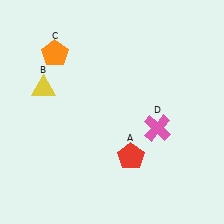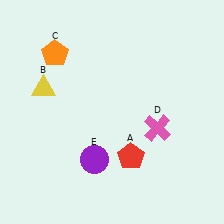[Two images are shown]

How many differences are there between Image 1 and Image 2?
There is 1 difference between the two images.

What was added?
A purple circle (E) was added in Image 2.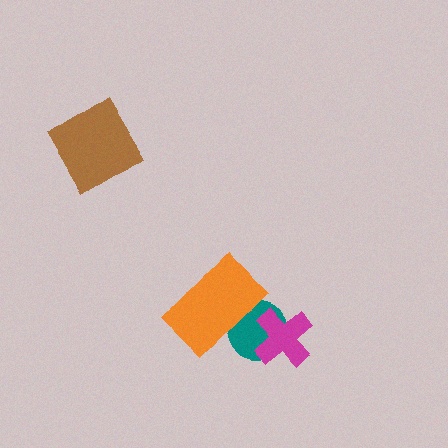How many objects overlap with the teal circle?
2 objects overlap with the teal circle.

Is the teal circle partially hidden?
Yes, it is partially covered by another shape.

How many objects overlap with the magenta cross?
1 object overlaps with the magenta cross.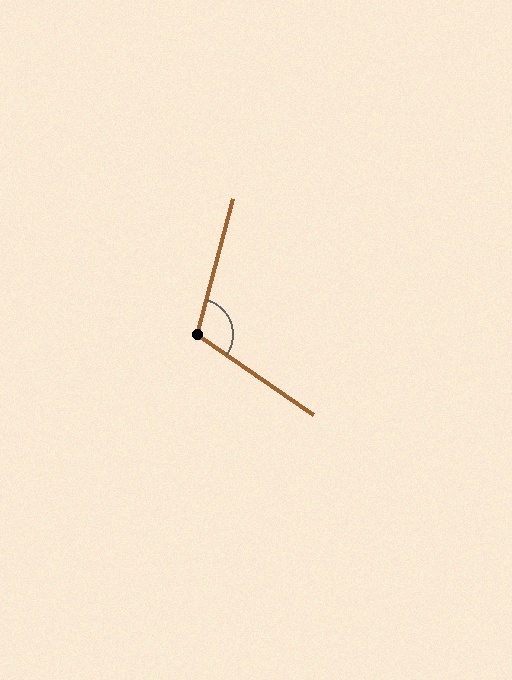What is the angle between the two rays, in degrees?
Approximately 110 degrees.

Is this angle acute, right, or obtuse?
It is obtuse.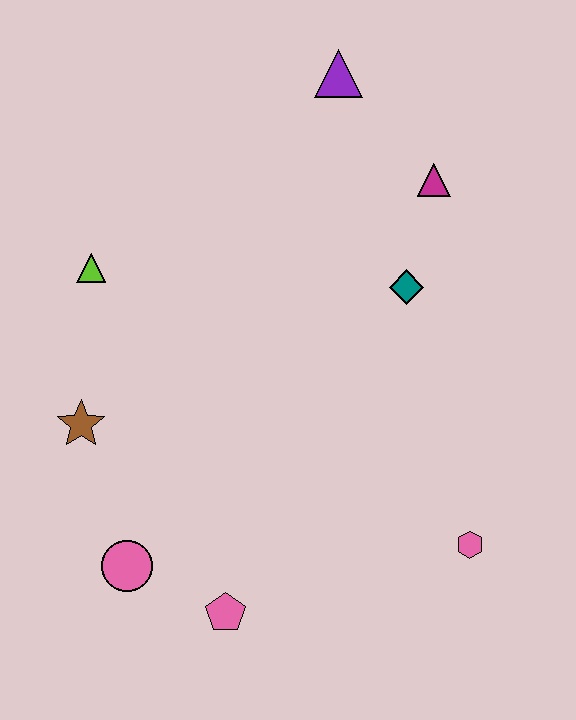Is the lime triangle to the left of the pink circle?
Yes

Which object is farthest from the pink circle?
The purple triangle is farthest from the pink circle.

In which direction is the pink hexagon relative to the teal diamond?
The pink hexagon is below the teal diamond.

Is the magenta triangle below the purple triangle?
Yes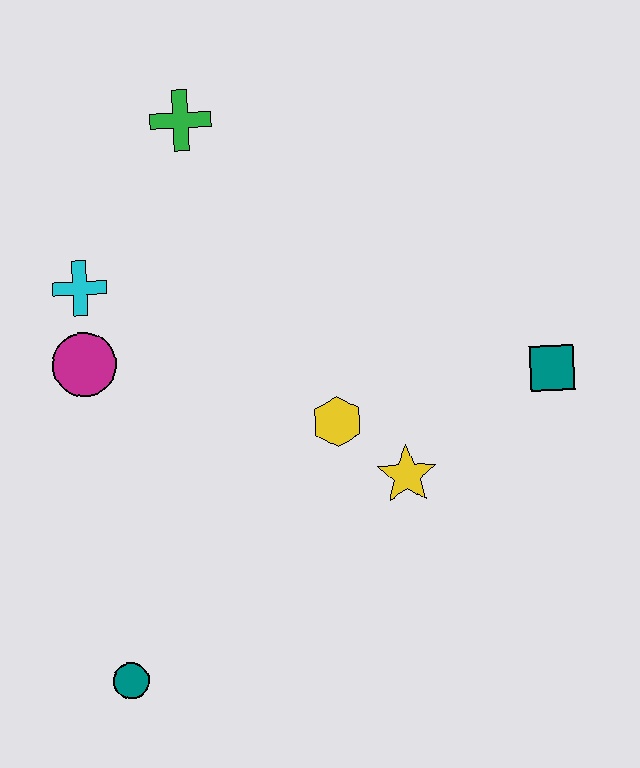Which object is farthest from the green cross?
The teal circle is farthest from the green cross.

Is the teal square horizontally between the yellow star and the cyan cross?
No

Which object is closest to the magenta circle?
The cyan cross is closest to the magenta circle.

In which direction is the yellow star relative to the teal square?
The yellow star is to the left of the teal square.